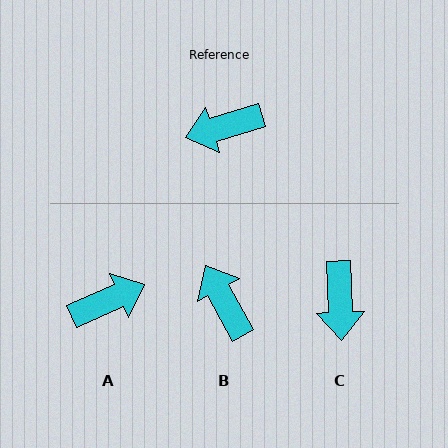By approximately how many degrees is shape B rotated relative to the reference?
Approximately 78 degrees clockwise.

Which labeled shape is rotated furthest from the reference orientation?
A, about 173 degrees away.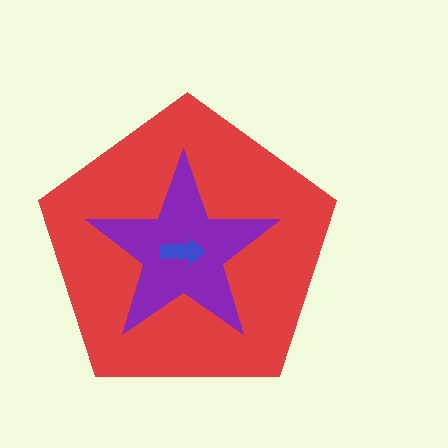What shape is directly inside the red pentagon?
The purple star.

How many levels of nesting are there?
3.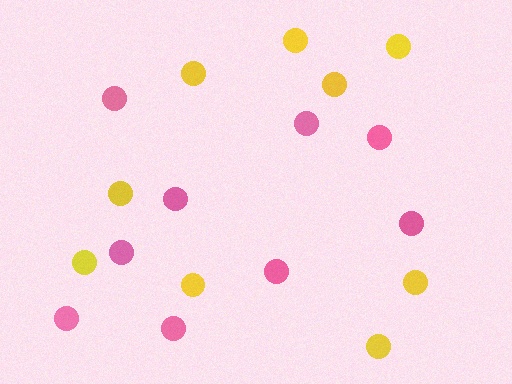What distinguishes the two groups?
There are 2 groups: one group of pink circles (9) and one group of yellow circles (9).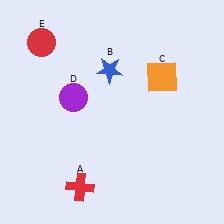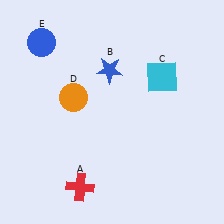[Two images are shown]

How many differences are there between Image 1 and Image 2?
There are 3 differences between the two images.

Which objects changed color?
C changed from orange to cyan. D changed from purple to orange. E changed from red to blue.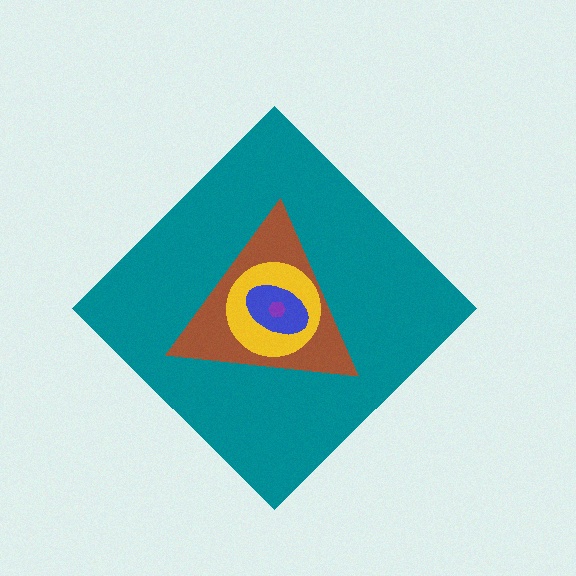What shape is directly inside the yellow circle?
The blue ellipse.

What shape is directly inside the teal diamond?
The brown triangle.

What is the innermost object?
The purple hexagon.